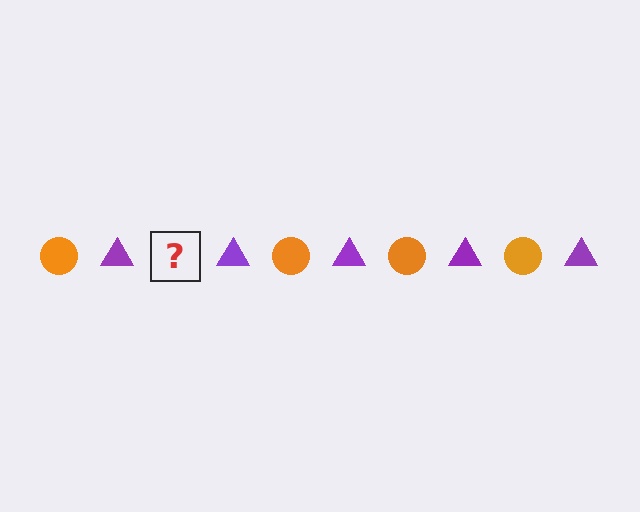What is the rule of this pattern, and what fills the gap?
The rule is that the pattern alternates between orange circle and purple triangle. The gap should be filled with an orange circle.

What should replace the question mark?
The question mark should be replaced with an orange circle.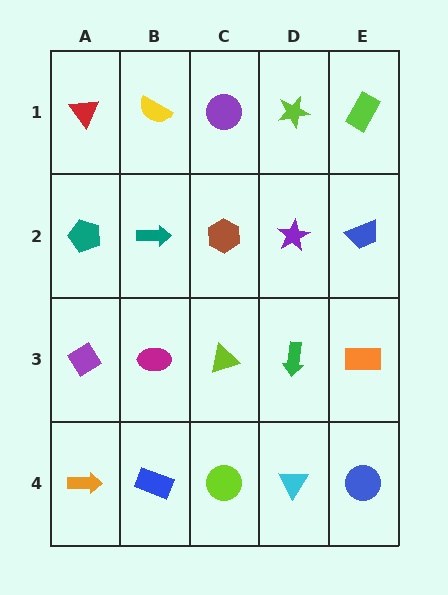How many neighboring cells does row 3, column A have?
3.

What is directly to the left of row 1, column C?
A yellow semicircle.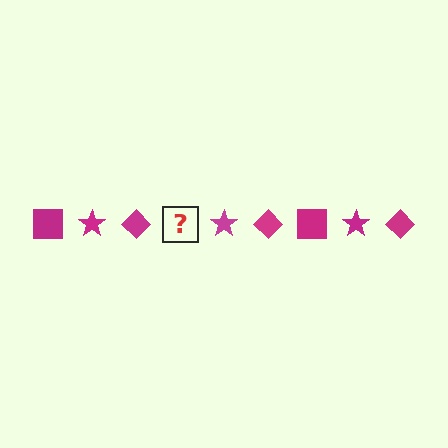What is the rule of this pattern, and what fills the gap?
The rule is that the pattern cycles through square, star, diamond shapes in magenta. The gap should be filled with a magenta square.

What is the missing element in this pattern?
The missing element is a magenta square.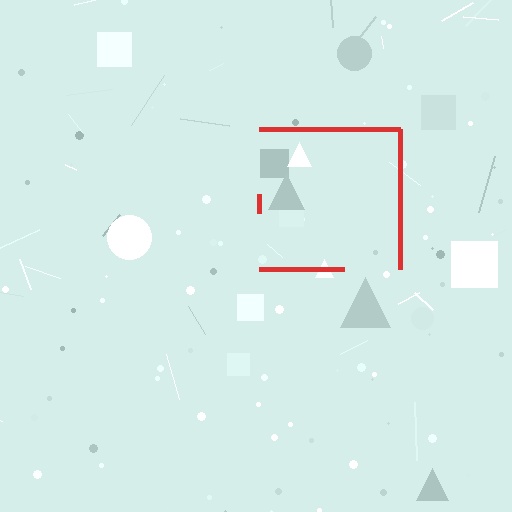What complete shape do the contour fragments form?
The contour fragments form a square.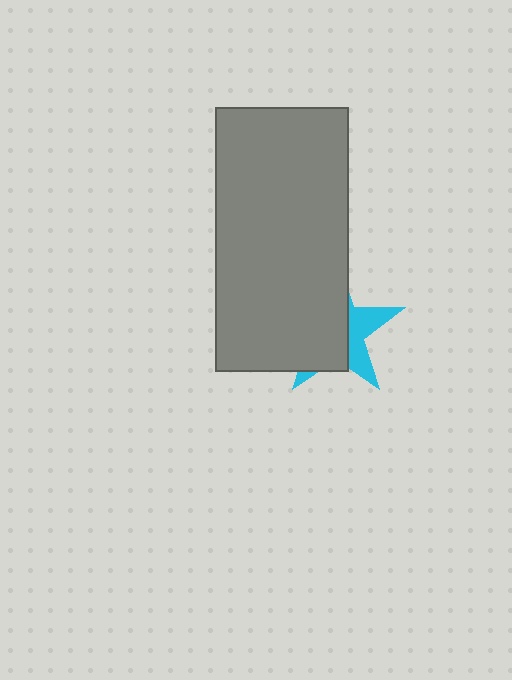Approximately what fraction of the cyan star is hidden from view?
Roughly 66% of the cyan star is hidden behind the gray rectangle.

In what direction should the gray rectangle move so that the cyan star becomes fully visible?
The gray rectangle should move left. That is the shortest direction to clear the overlap and leave the cyan star fully visible.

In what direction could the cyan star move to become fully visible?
The cyan star could move right. That would shift it out from behind the gray rectangle entirely.